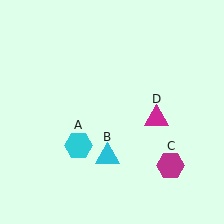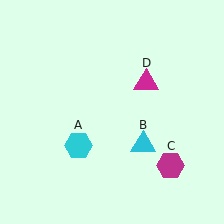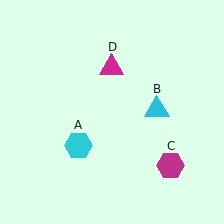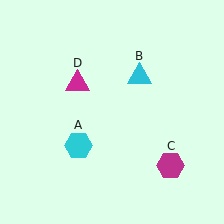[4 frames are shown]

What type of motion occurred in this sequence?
The cyan triangle (object B), magenta triangle (object D) rotated counterclockwise around the center of the scene.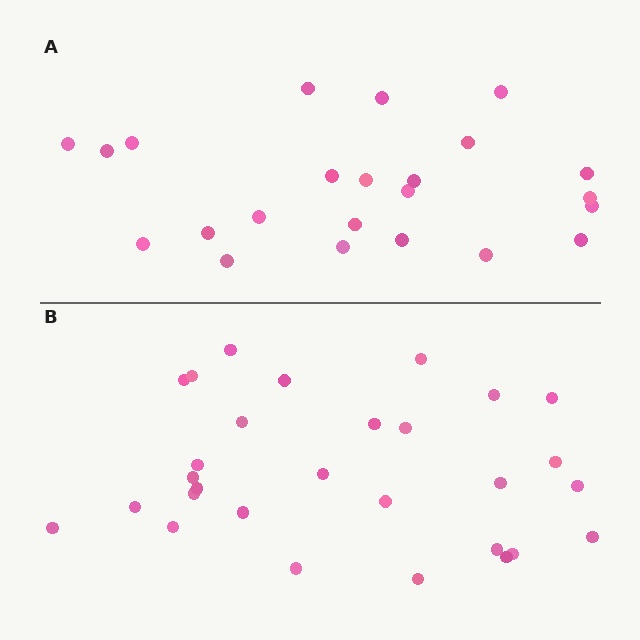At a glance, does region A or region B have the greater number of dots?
Region B (the bottom region) has more dots.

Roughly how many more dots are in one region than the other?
Region B has about 6 more dots than region A.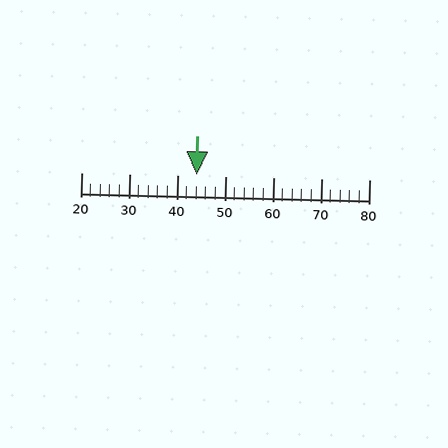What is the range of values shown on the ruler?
The ruler shows values from 20 to 80.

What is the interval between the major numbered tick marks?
The major tick marks are spaced 10 units apart.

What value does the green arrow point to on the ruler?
The green arrow points to approximately 44.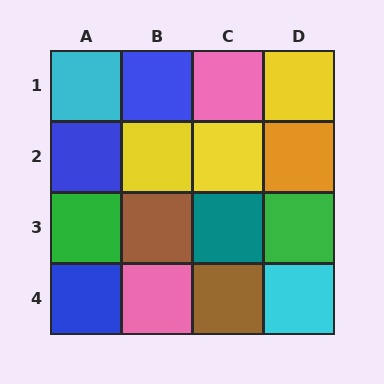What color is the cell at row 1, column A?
Cyan.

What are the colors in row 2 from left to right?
Blue, yellow, yellow, orange.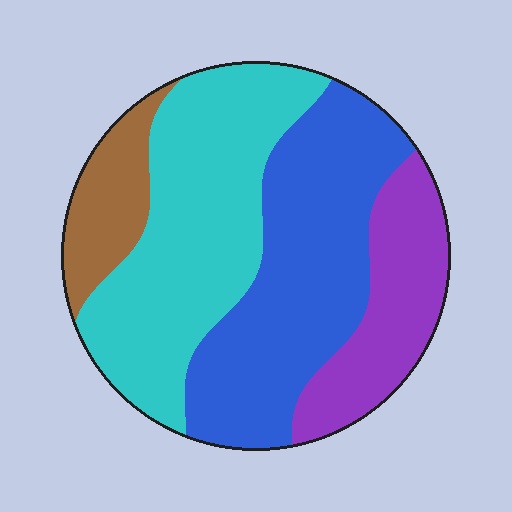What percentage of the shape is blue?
Blue takes up between a quarter and a half of the shape.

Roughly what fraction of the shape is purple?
Purple covers around 20% of the shape.